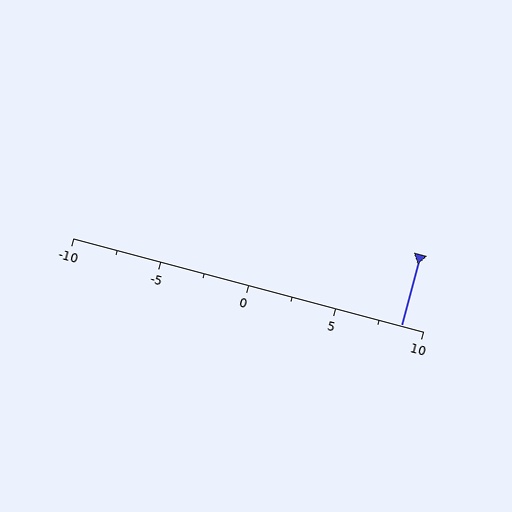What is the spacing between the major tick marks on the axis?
The major ticks are spaced 5 apart.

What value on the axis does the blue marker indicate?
The marker indicates approximately 8.8.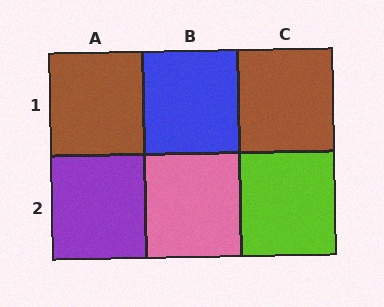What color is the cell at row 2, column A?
Purple.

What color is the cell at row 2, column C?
Lime.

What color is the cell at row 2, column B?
Pink.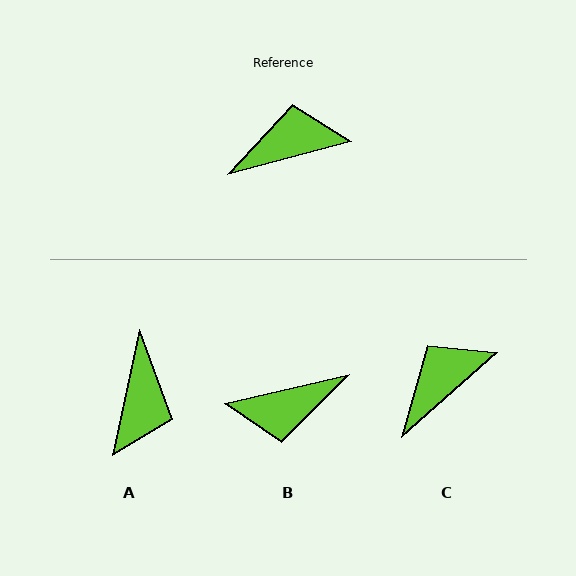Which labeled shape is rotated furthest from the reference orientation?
B, about 178 degrees away.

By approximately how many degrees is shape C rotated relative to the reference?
Approximately 27 degrees counter-clockwise.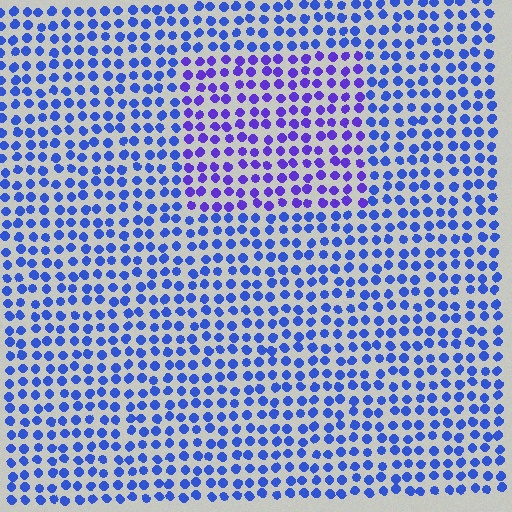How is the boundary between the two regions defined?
The boundary is defined purely by a slight shift in hue (about 31 degrees). Spacing, size, and orientation are identical on both sides.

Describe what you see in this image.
The image is filled with small blue elements in a uniform arrangement. A rectangle-shaped region is visible where the elements are tinted to a slightly different hue, forming a subtle color boundary.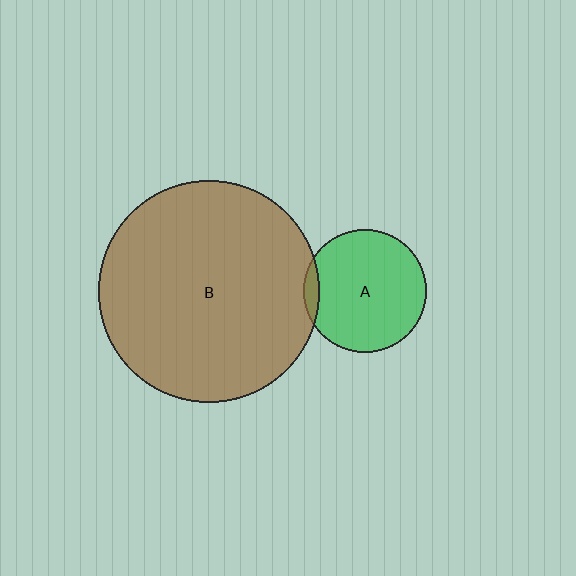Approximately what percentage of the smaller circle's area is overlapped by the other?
Approximately 5%.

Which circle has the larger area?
Circle B (brown).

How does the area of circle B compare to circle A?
Approximately 3.2 times.